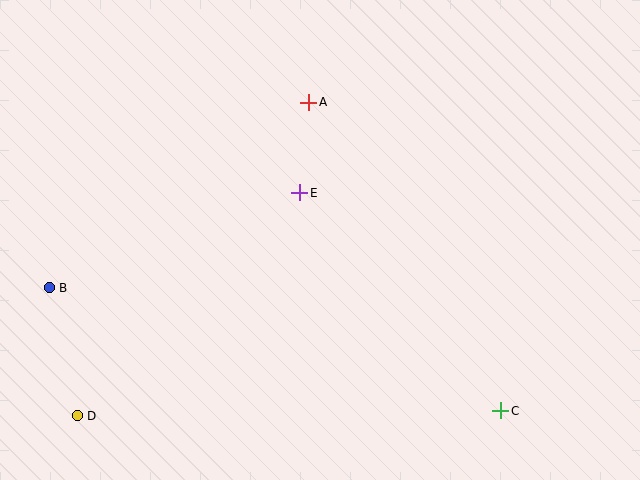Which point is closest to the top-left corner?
Point B is closest to the top-left corner.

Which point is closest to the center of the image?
Point E at (300, 193) is closest to the center.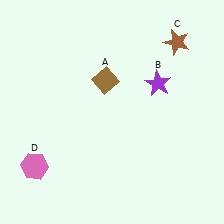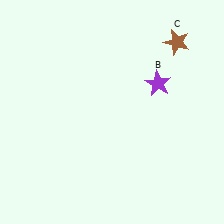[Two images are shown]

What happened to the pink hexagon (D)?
The pink hexagon (D) was removed in Image 2. It was in the bottom-left area of Image 1.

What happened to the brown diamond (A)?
The brown diamond (A) was removed in Image 2. It was in the top-left area of Image 1.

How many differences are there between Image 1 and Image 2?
There are 2 differences between the two images.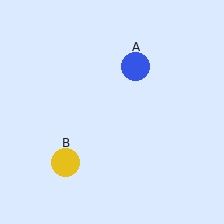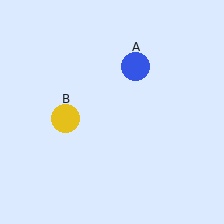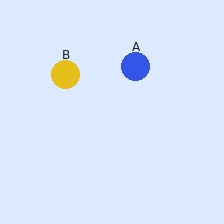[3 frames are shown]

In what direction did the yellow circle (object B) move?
The yellow circle (object B) moved up.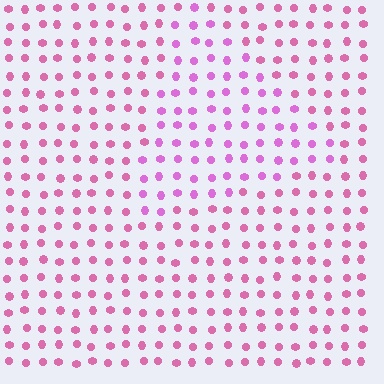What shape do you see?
I see a triangle.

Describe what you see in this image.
The image is filled with small pink elements in a uniform arrangement. A triangle-shaped region is visible where the elements are tinted to a slightly different hue, forming a subtle color boundary.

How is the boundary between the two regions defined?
The boundary is defined purely by a slight shift in hue (about 24 degrees). Spacing, size, and orientation are identical on both sides.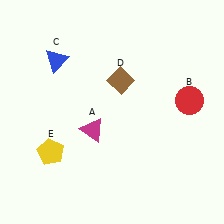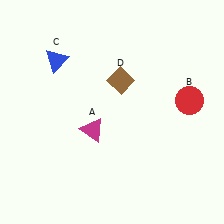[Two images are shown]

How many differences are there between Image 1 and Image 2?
There is 1 difference between the two images.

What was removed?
The yellow pentagon (E) was removed in Image 2.